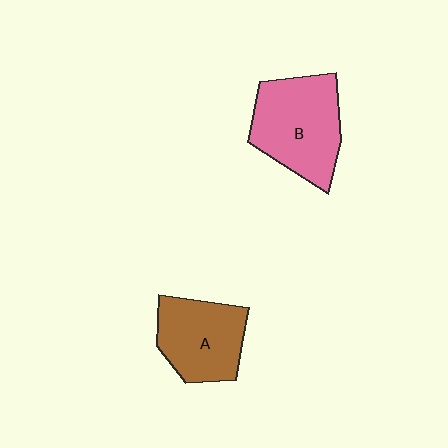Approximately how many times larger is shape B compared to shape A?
Approximately 1.2 times.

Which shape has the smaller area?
Shape A (brown).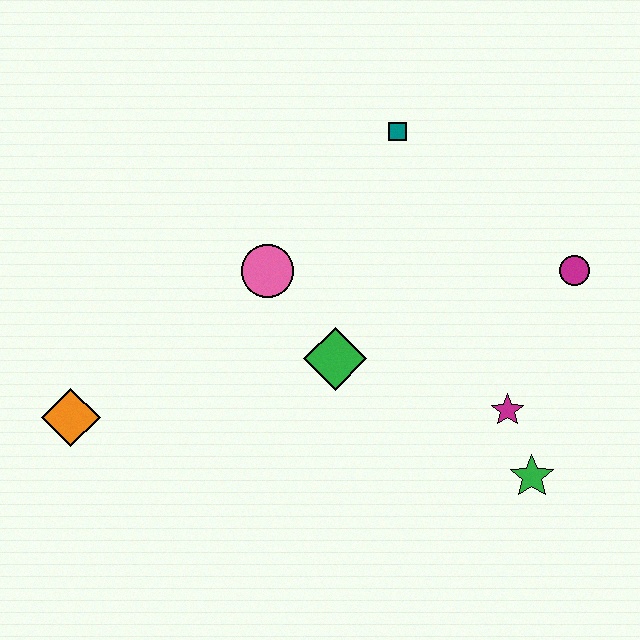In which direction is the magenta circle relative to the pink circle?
The magenta circle is to the right of the pink circle.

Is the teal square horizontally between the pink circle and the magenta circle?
Yes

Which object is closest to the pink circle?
The green diamond is closest to the pink circle.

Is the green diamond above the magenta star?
Yes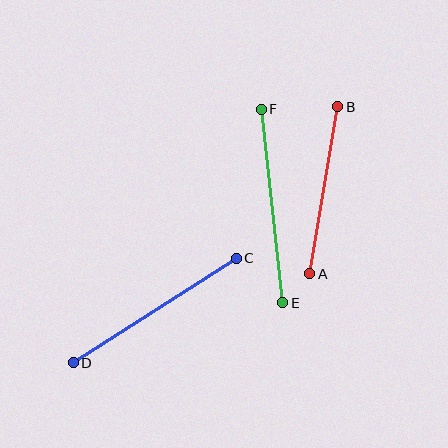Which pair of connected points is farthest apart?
Points E and F are farthest apart.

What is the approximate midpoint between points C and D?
The midpoint is at approximately (155, 311) pixels.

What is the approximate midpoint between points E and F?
The midpoint is at approximately (272, 206) pixels.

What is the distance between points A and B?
The distance is approximately 170 pixels.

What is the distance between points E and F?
The distance is approximately 195 pixels.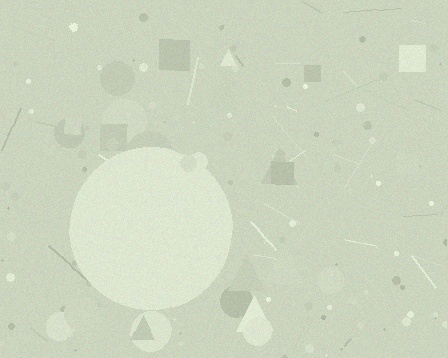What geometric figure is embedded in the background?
A circle is embedded in the background.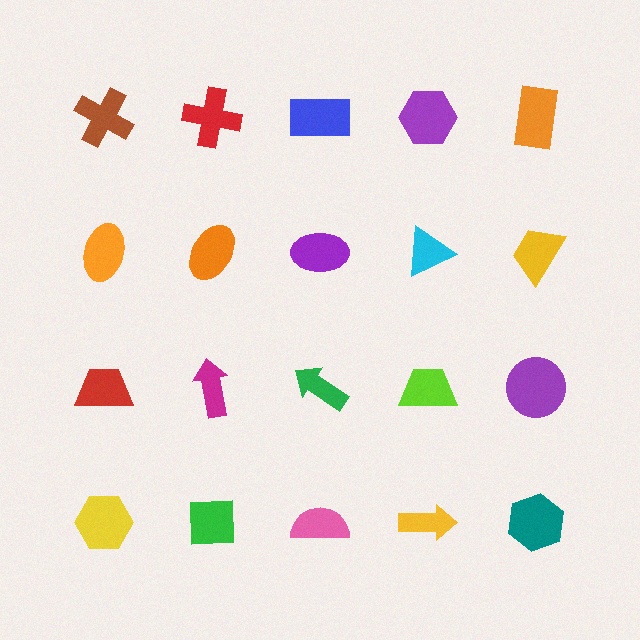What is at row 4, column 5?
A teal hexagon.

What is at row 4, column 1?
A yellow hexagon.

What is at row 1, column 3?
A blue rectangle.